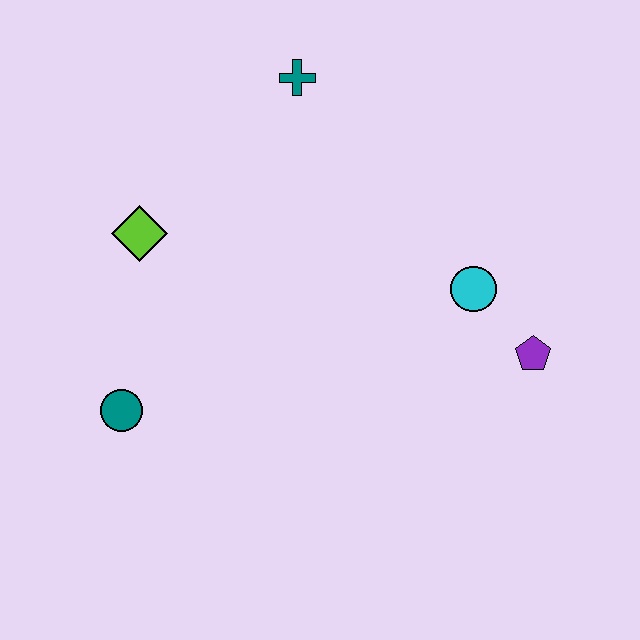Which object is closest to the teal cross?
The lime diamond is closest to the teal cross.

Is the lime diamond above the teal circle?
Yes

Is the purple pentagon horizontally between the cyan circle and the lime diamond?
No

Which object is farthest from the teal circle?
The purple pentagon is farthest from the teal circle.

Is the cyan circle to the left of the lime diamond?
No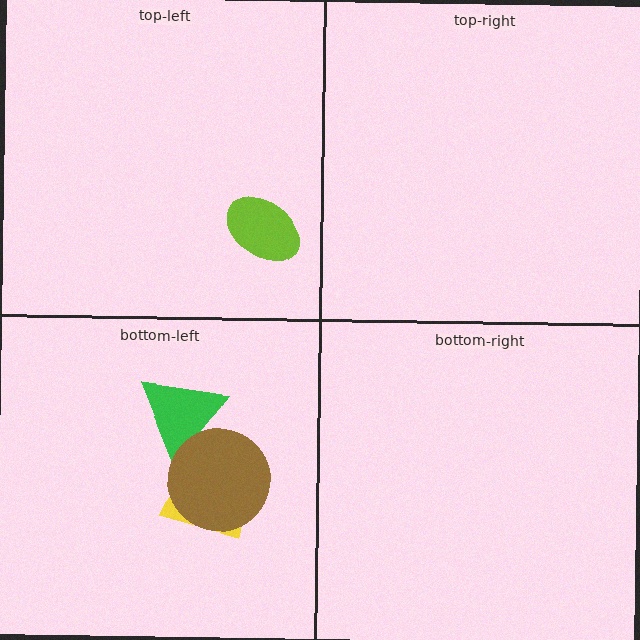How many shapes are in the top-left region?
1.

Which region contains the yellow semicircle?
The bottom-left region.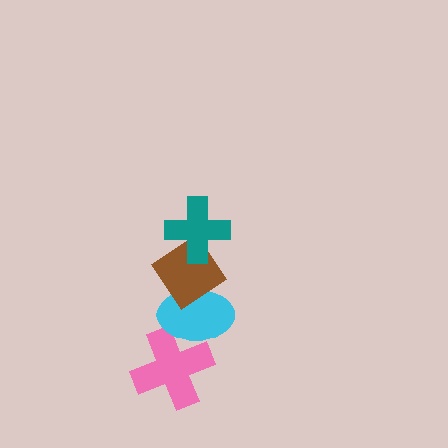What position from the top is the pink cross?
The pink cross is 4th from the top.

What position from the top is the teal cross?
The teal cross is 1st from the top.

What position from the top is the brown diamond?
The brown diamond is 2nd from the top.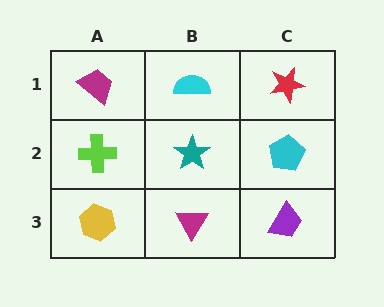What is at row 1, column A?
A magenta trapezoid.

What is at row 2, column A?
A lime cross.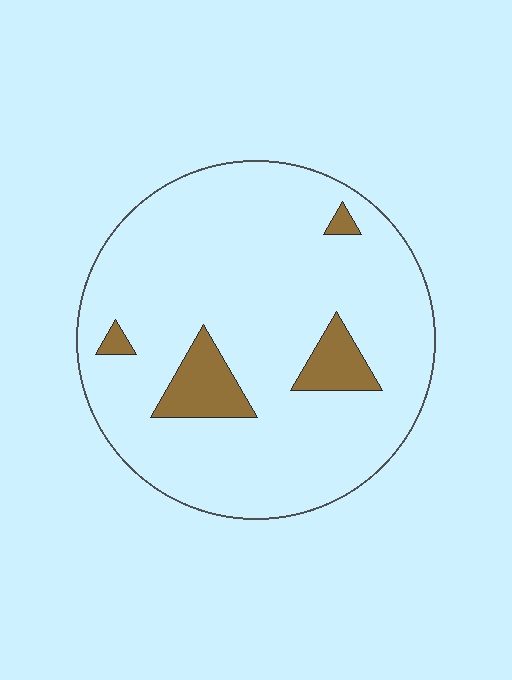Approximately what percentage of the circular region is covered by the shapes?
Approximately 10%.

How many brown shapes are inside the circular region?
4.